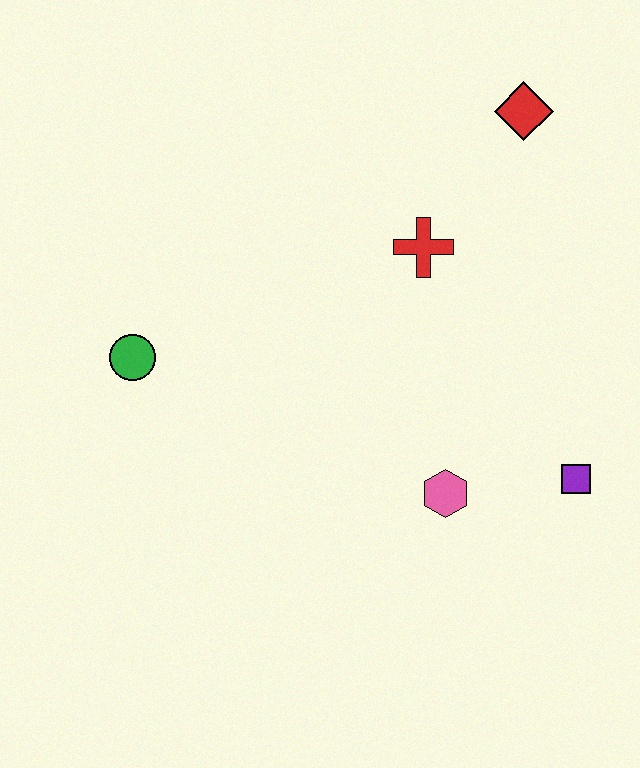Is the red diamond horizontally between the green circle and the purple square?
Yes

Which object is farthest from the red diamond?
The green circle is farthest from the red diamond.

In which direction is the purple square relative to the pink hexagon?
The purple square is to the right of the pink hexagon.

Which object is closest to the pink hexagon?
The purple square is closest to the pink hexagon.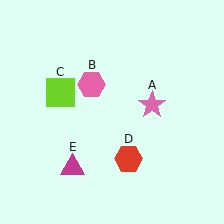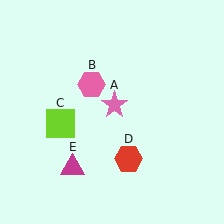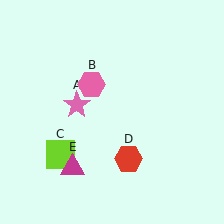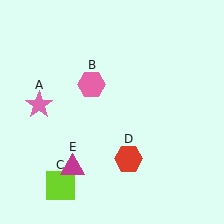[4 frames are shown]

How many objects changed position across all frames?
2 objects changed position: pink star (object A), lime square (object C).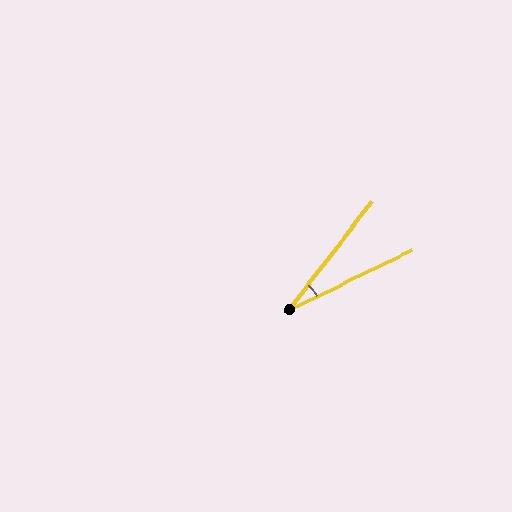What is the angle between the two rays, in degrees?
Approximately 26 degrees.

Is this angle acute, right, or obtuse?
It is acute.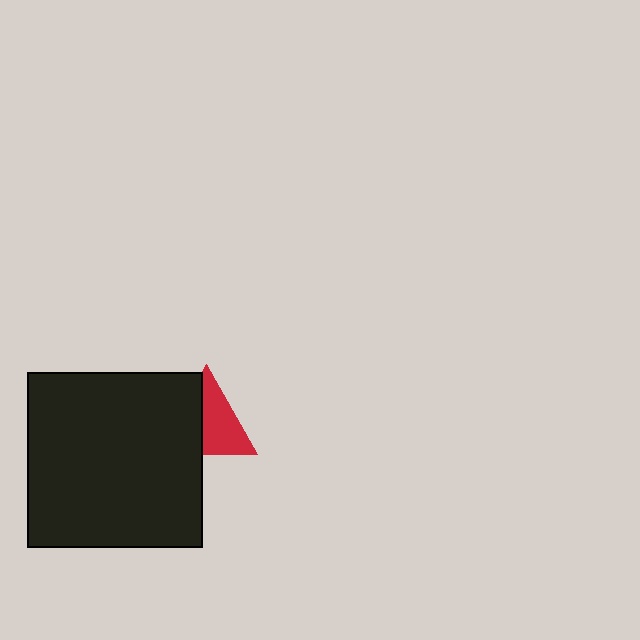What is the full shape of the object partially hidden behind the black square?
The partially hidden object is a red triangle.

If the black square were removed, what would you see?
You would see the complete red triangle.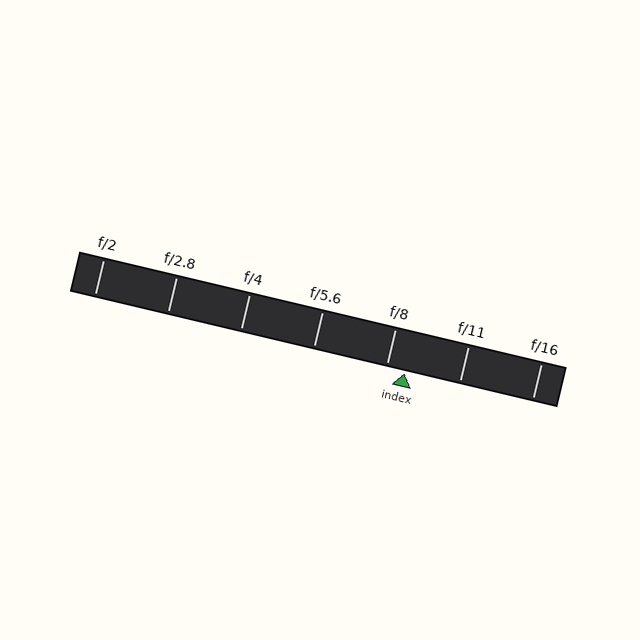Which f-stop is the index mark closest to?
The index mark is closest to f/8.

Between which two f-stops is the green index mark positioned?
The index mark is between f/8 and f/11.